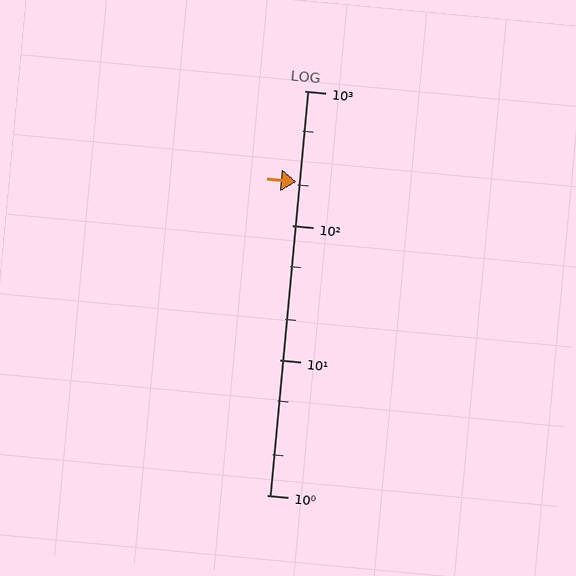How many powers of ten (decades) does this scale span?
The scale spans 3 decades, from 1 to 1000.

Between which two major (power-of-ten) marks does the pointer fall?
The pointer is between 100 and 1000.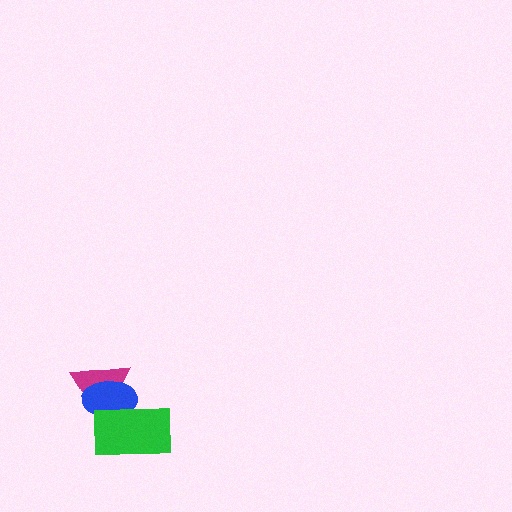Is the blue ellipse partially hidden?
Yes, it is partially covered by another shape.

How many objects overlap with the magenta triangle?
2 objects overlap with the magenta triangle.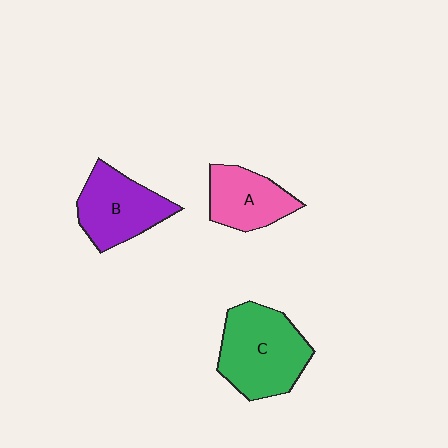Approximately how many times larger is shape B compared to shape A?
Approximately 1.2 times.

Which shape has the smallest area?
Shape A (pink).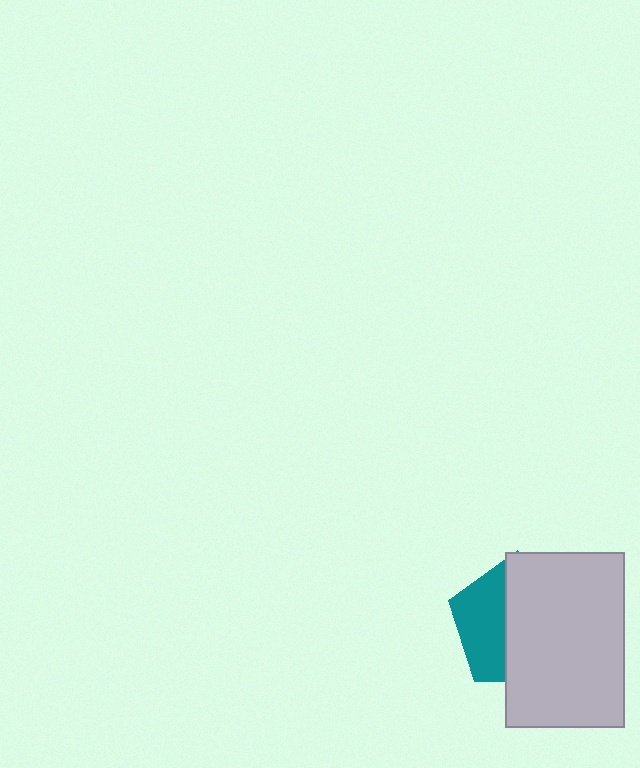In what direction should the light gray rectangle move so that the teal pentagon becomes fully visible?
The light gray rectangle should move right. That is the shortest direction to clear the overlap and leave the teal pentagon fully visible.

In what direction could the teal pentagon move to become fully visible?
The teal pentagon could move left. That would shift it out from behind the light gray rectangle entirely.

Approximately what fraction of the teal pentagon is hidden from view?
Roughly 62% of the teal pentagon is hidden behind the light gray rectangle.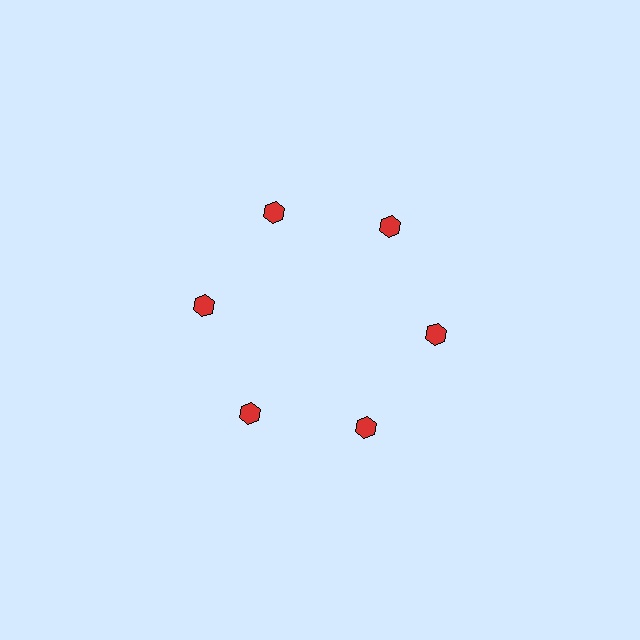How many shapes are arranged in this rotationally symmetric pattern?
There are 6 shapes, arranged in 6 groups of 1.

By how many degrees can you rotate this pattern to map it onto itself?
The pattern maps onto itself every 60 degrees of rotation.